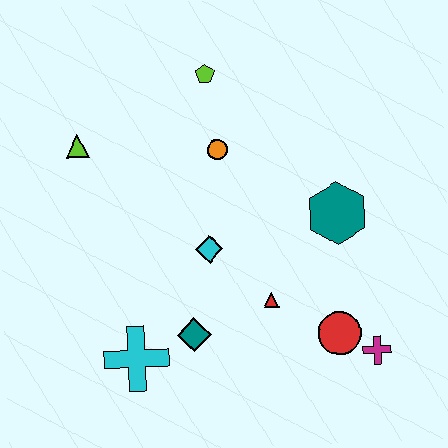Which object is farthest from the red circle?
The lime triangle is farthest from the red circle.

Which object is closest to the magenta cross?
The red circle is closest to the magenta cross.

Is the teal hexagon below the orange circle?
Yes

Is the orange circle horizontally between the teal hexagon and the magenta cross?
No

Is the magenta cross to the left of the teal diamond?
No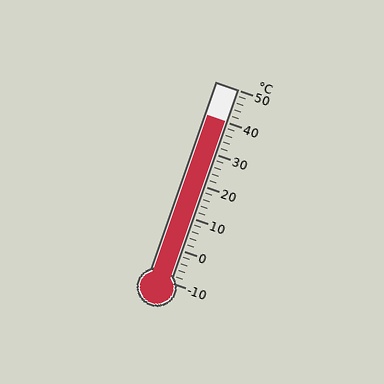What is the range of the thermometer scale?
The thermometer scale ranges from -10°C to 50°C.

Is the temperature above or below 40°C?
The temperature is at 40°C.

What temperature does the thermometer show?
The thermometer shows approximately 40°C.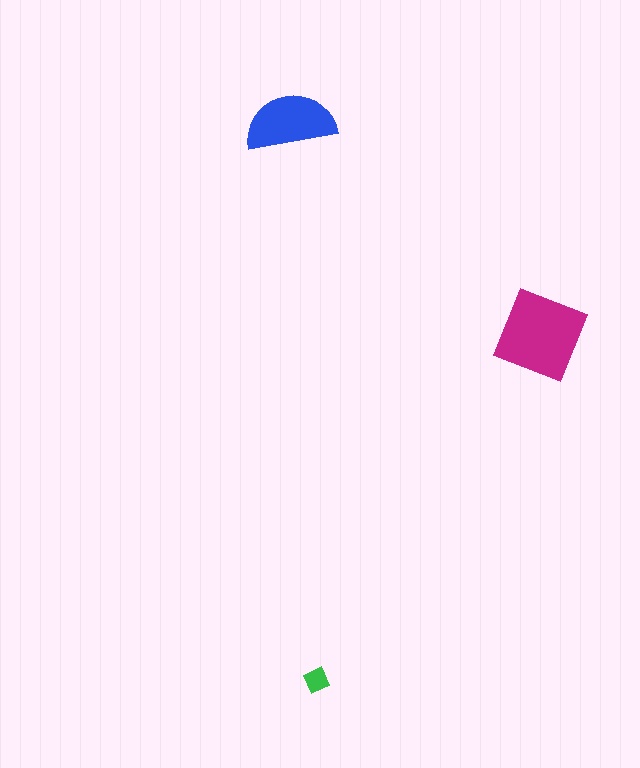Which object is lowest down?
The green diamond is bottommost.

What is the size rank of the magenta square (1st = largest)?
1st.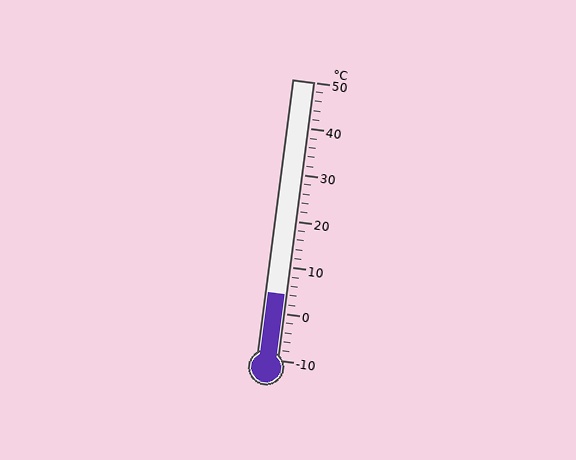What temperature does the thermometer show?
The thermometer shows approximately 4°C.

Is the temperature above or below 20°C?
The temperature is below 20°C.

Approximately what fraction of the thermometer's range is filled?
The thermometer is filled to approximately 25% of its range.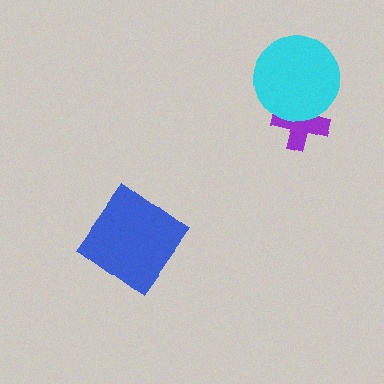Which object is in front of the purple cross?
The cyan circle is in front of the purple cross.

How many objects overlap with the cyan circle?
1 object overlaps with the cyan circle.